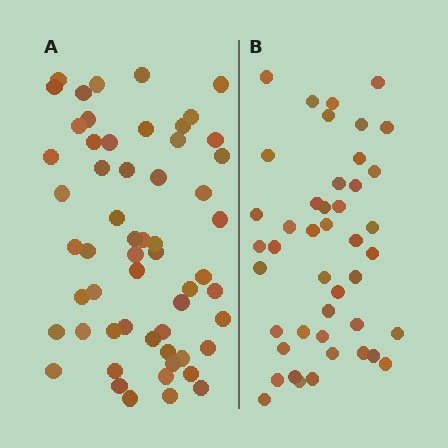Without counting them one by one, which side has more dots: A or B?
Region A (the left region) has more dots.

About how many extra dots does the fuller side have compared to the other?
Region A has approximately 15 more dots than region B.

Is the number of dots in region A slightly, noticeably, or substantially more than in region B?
Region A has noticeably more, but not dramatically so. The ratio is roughly 1.3 to 1.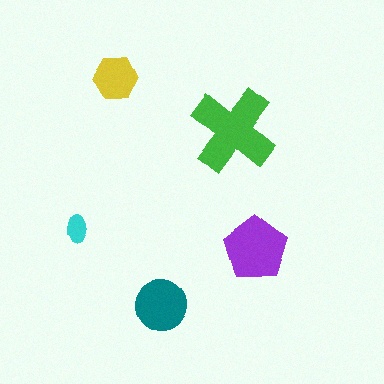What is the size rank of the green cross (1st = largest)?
1st.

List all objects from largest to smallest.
The green cross, the purple pentagon, the teal circle, the yellow hexagon, the cyan ellipse.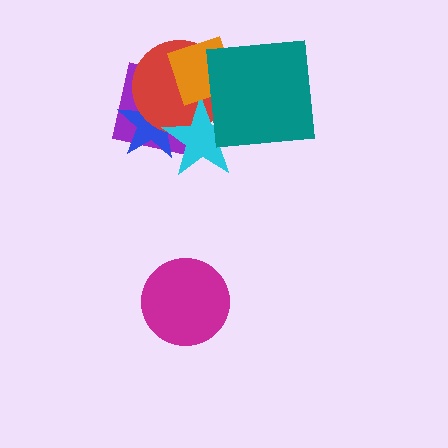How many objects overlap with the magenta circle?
0 objects overlap with the magenta circle.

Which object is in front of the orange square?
The teal square is in front of the orange square.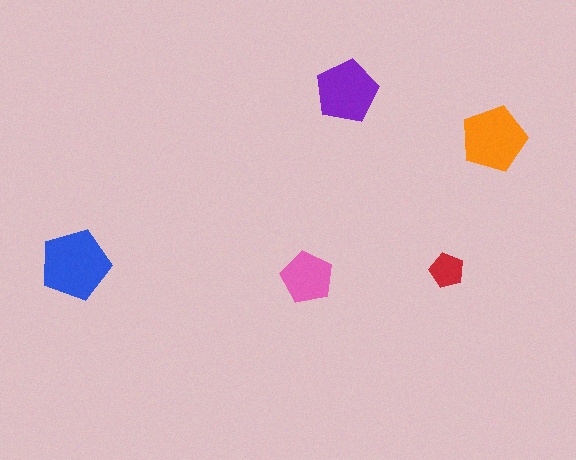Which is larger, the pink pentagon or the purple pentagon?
The purple one.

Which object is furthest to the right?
The orange pentagon is rightmost.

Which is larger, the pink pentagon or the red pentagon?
The pink one.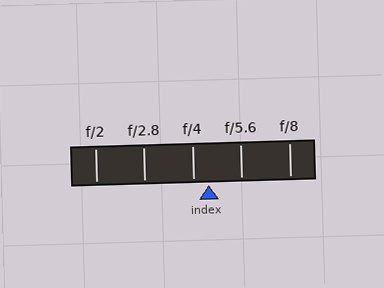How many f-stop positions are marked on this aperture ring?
There are 5 f-stop positions marked.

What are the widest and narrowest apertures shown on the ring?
The widest aperture shown is f/2 and the narrowest is f/8.